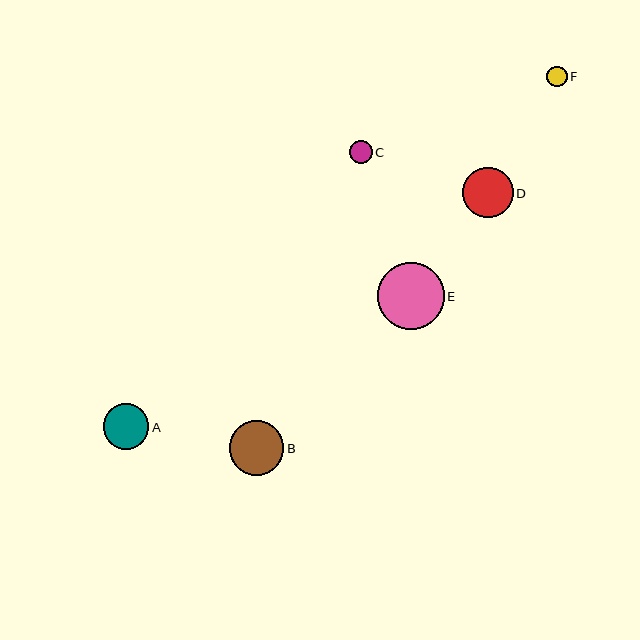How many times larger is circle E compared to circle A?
Circle E is approximately 1.5 times the size of circle A.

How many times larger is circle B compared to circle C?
Circle B is approximately 2.4 times the size of circle C.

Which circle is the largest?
Circle E is the largest with a size of approximately 67 pixels.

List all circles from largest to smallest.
From largest to smallest: E, B, D, A, C, F.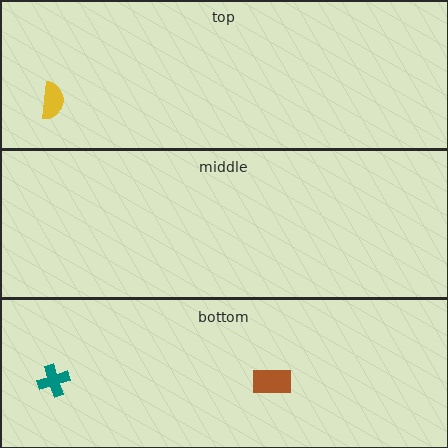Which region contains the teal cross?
The bottom region.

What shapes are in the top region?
The yellow semicircle.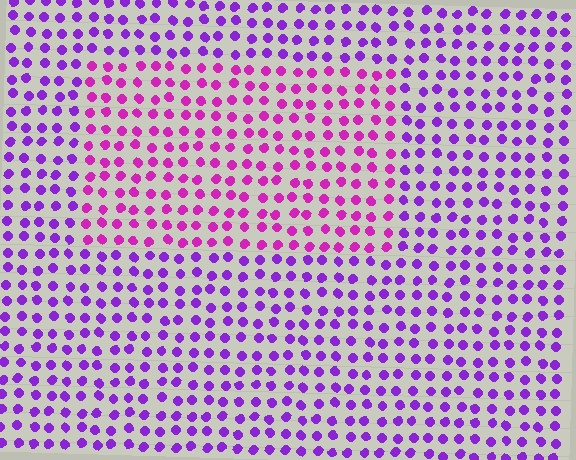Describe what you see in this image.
The image is filled with small purple elements in a uniform arrangement. A rectangle-shaped region is visible where the elements are tinted to a slightly different hue, forming a subtle color boundary.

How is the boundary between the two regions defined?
The boundary is defined purely by a slight shift in hue (about 33 degrees). Spacing, size, and orientation are identical on both sides.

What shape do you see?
I see a rectangle.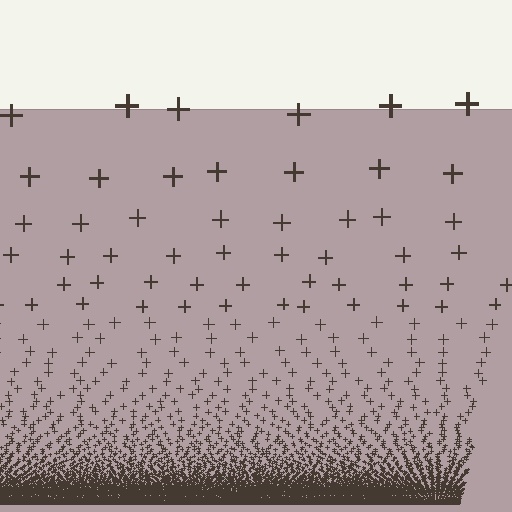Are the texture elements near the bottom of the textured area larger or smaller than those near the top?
Smaller. The gradient is inverted — elements near the bottom are smaller and denser.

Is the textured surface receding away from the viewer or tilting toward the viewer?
The surface appears to tilt toward the viewer. Texture elements get larger and sparser toward the top.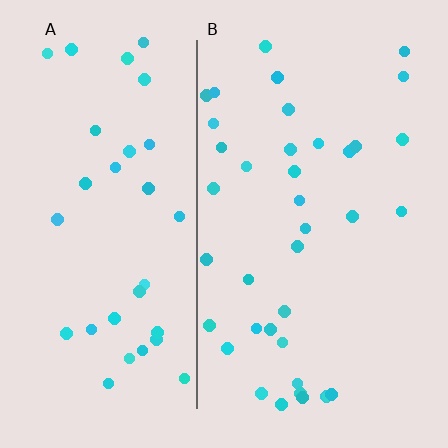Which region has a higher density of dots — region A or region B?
B (the right).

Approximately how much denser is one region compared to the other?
Approximately 1.2× — region B over region A.